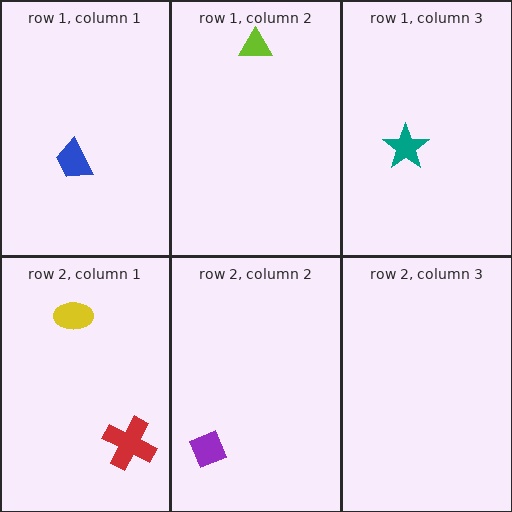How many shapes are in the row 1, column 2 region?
1.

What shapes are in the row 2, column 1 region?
The red cross, the yellow ellipse.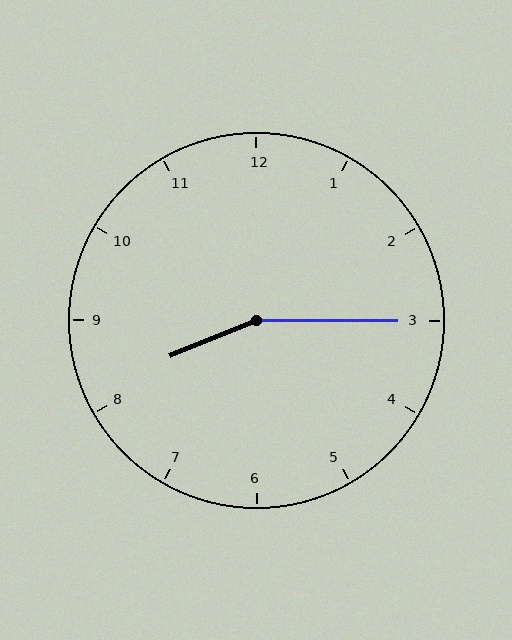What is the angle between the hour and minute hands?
Approximately 158 degrees.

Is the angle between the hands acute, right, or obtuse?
It is obtuse.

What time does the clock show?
8:15.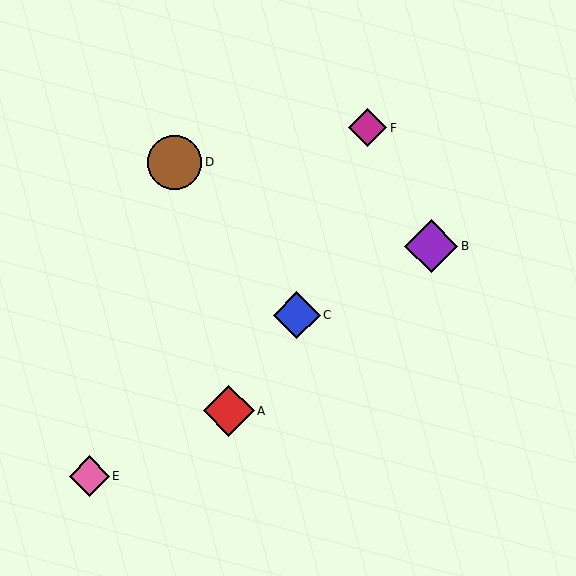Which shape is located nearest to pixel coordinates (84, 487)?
The pink diamond (labeled E) at (89, 476) is nearest to that location.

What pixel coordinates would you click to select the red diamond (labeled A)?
Click at (229, 411) to select the red diamond A.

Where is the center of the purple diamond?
The center of the purple diamond is at (431, 246).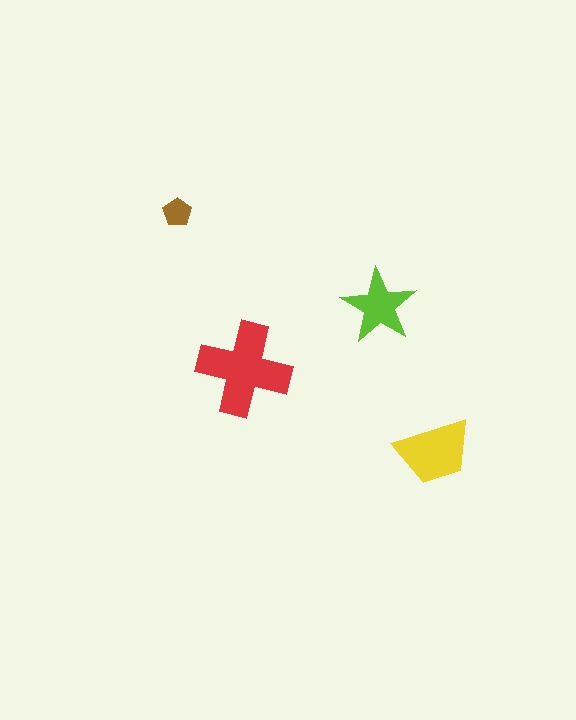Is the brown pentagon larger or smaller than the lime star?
Smaller.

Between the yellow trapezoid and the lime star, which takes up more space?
The yellow trapezoid.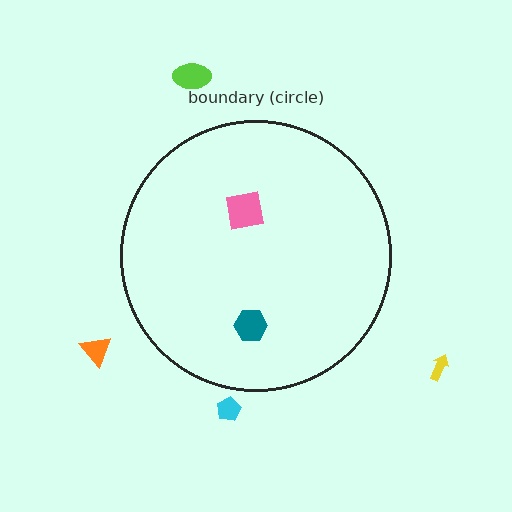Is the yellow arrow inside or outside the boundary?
Outside.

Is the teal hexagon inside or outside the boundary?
Inside.